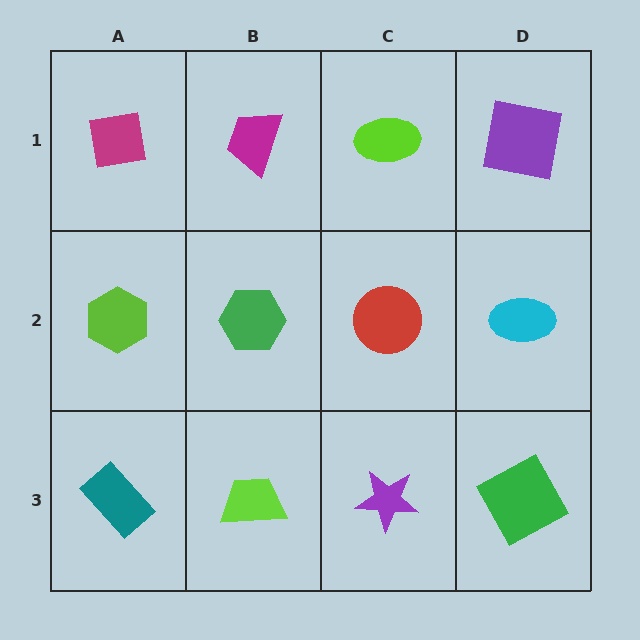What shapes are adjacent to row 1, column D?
A cyan ellipse (row 2, column D), a lime ellipse (row 1, column C).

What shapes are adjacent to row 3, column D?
A cyan ellipse (row 2, column D), a purple star (row 3, column C).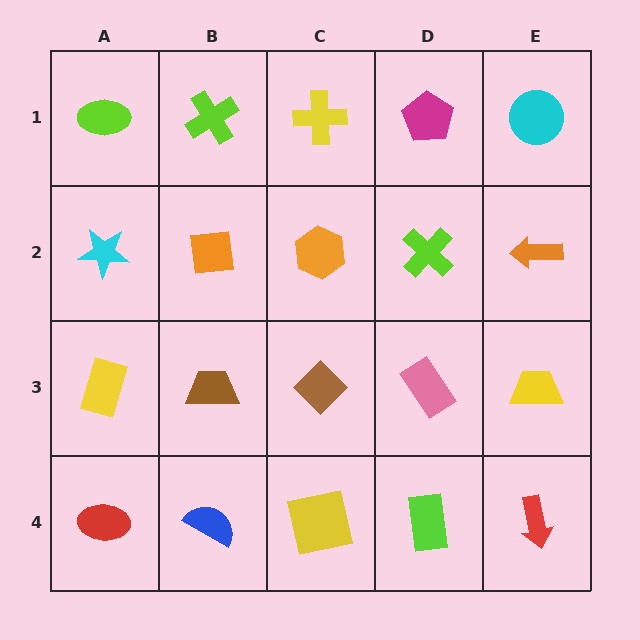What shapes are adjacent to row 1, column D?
A lime cross (row 2, column D), a yellow cross (row 1, column C), a cyan circle (row 1, column E).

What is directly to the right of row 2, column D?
An orange arrow.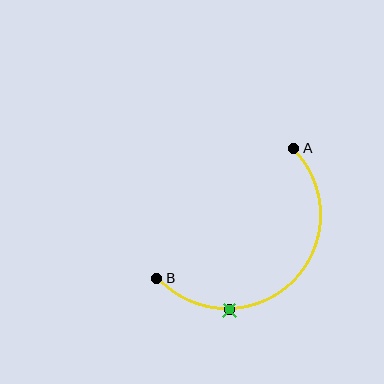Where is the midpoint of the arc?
The arc midpoint is the point on the curve farthest from the straight line joining A and B. It sits below and to the right of that line.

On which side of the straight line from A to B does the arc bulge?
The arc bulges below and to the right of the straight line connecting A and B.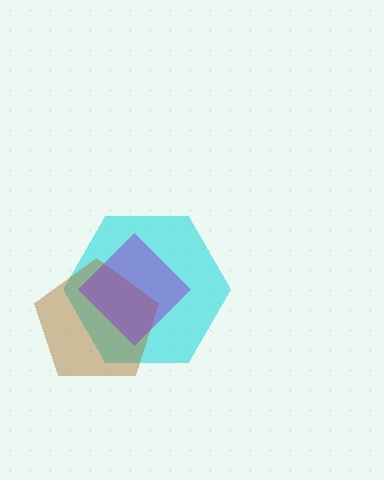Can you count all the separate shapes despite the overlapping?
Yes, there are 3 separate shapes.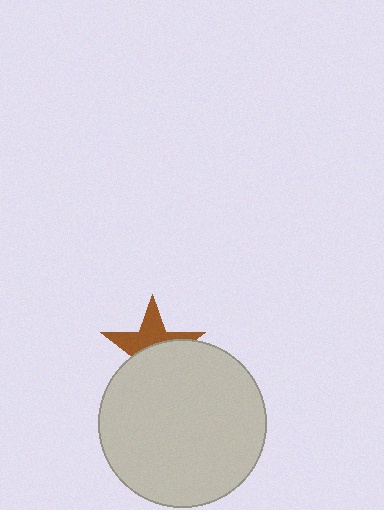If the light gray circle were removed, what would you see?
You would see the complete brown star.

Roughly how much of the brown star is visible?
About half of it is visible (roughly 47%).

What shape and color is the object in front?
The object in front is a light gray circle.